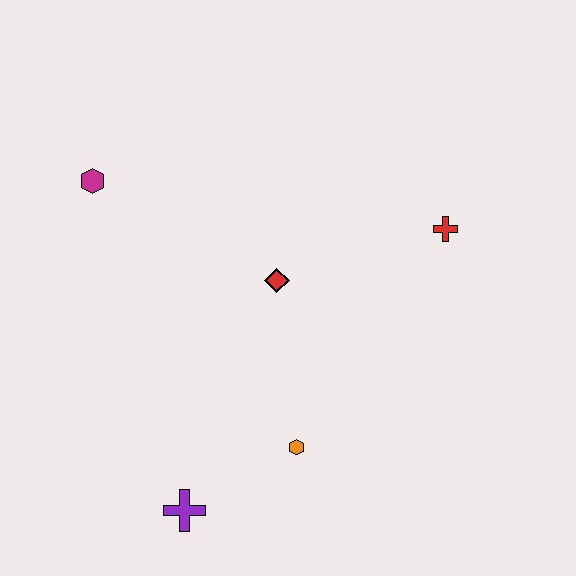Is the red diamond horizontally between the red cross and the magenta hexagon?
Yes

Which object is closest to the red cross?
The red diamond is closest to the red cross.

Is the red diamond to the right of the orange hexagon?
No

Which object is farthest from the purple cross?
The red cross is farthest from the purple cross.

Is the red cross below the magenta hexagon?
Yes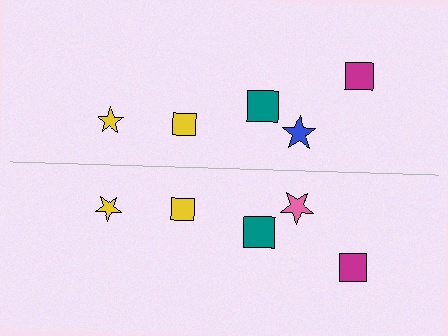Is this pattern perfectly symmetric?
No, the pattern is not perfectly symmetric. The pink star on the bottom side breaks the symmetry — its mirror counterpart is blue.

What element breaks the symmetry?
The pink star on the bottom side breaks the symmetry — its mirror counterpart is blue.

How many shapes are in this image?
There are 10 shapes in this image.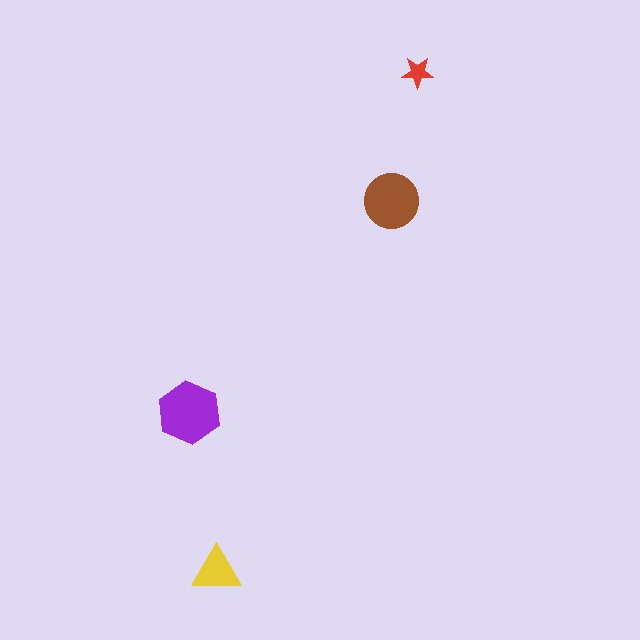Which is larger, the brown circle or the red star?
The brown circle.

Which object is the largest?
The purple hexagon.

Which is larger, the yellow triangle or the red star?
The yellow triangle.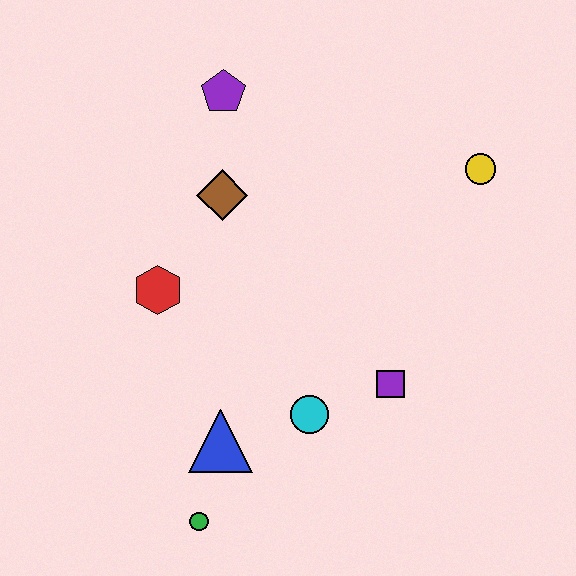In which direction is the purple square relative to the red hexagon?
The purple square is to the right of the red hexagon.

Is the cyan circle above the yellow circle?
No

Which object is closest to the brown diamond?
The purple pentagon is closest to the brown diamond.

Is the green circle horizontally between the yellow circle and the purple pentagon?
No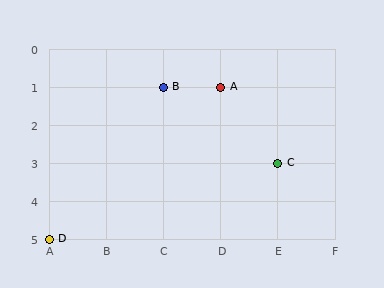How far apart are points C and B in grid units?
Points C and B are 2 columns and 2 rows apart (about 2.8 grid units diagonally).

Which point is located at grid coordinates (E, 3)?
Point C is at (E, 3).